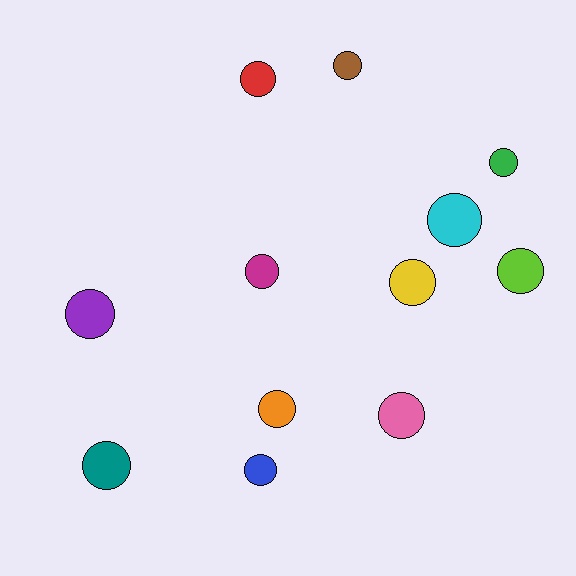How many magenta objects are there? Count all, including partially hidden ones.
There is 1 magenta object.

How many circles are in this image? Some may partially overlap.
There are 12 circles.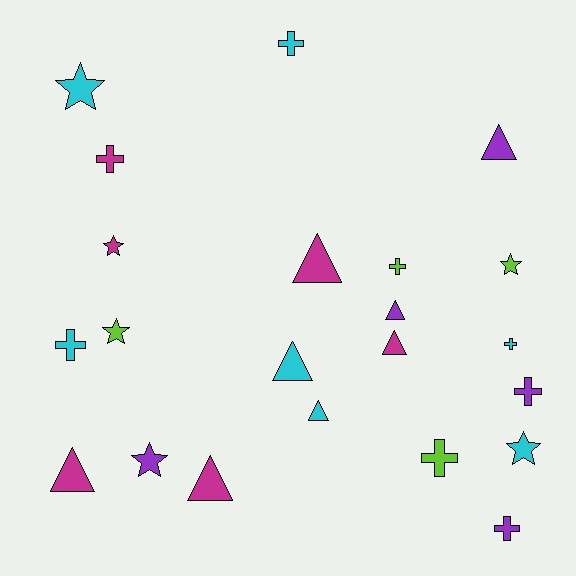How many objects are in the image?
There are 22 objects.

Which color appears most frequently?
Cyan, with 7 objects.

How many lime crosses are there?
There are 2 lime crosses.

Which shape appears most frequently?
Triangle, with 8 objects.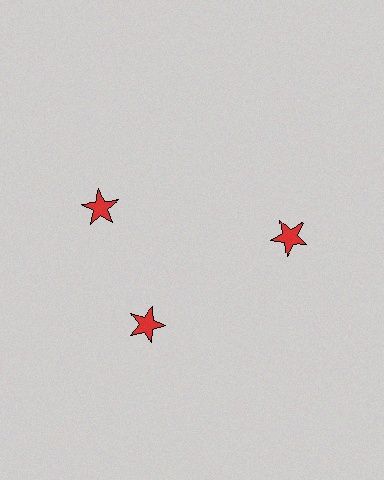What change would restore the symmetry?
The symmetry would be restored by rotating it back into even spacing with its neighbors so that all 3 stars sit at equal angles and equal distance from the center.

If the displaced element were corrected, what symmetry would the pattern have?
It would have 3-fold rotational symmetry — the pattern would map onto itself every 120 degrees.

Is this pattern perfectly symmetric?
No. The 3 red stars are arranged in a ring, but one element near the 11 o'clock position is rotated out of alignment along the ring, breaking the 3-fold rotational symmetry.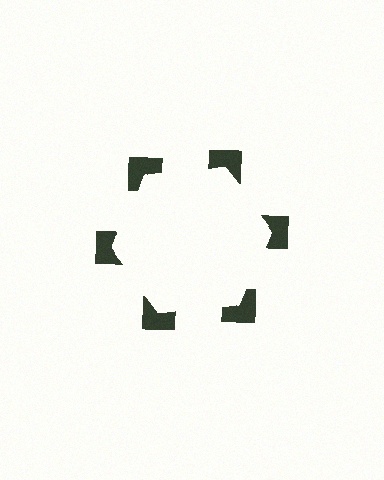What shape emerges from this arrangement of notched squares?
An illusory hexagon — its edges are inferred from the aligned wedge cuts in the notched squares, not physically drawn.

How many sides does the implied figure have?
6 sides.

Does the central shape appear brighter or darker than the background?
It typically appears slightly brighter than the background, even though no actual brightness change is drawn.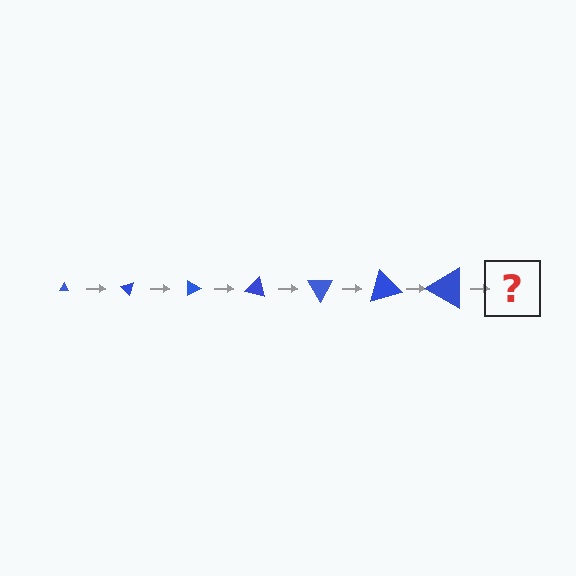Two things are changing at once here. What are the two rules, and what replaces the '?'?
The two rules are that the triangle grows larger each step and it rotates 45 degrees each step. The '?' should be a triangle, larger than the previous one and rotated 315 degrees from the start.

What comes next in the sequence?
The next element should be a triangle, larger than the previous one and rotated 315 degrees from the start.